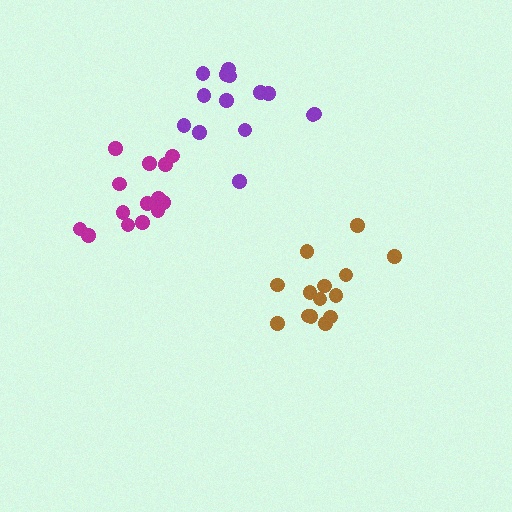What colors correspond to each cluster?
The clusters are colored: magenta, brown, purple.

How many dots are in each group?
Group 1: 14 dots, Group 2: 14 dots, Group 3: 14 dots (42 total).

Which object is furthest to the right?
The brown cluster is rightmost.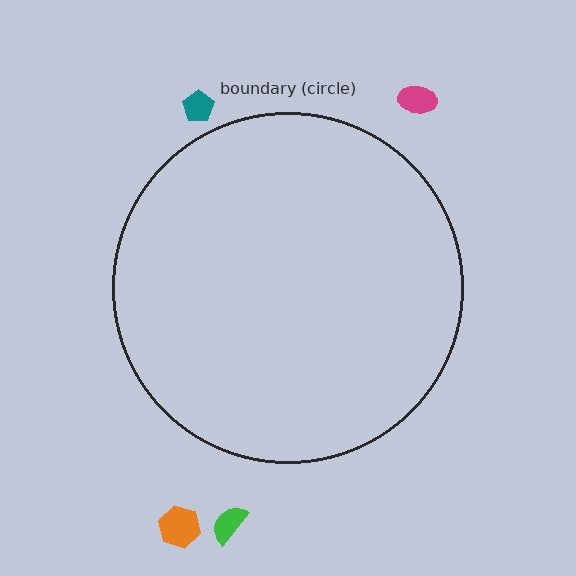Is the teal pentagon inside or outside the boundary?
Outside.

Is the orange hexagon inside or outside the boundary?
Outside.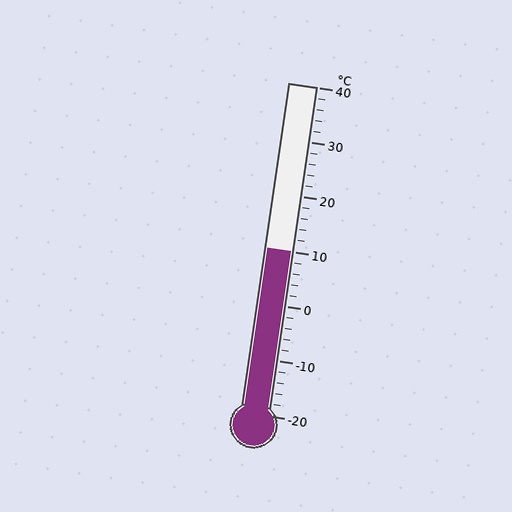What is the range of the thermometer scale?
The thermometer scale ranges from -20°C to 40°C.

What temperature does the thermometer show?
The thermometer shows approximately 10°C.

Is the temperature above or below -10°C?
The temperature is above -10°C.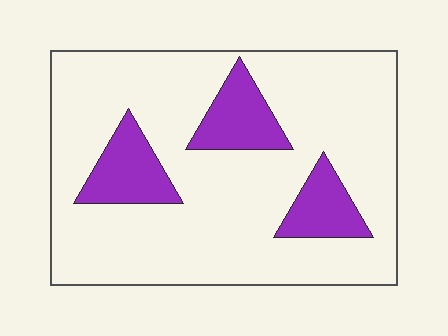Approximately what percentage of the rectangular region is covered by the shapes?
Approximately 20%.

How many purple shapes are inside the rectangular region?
3.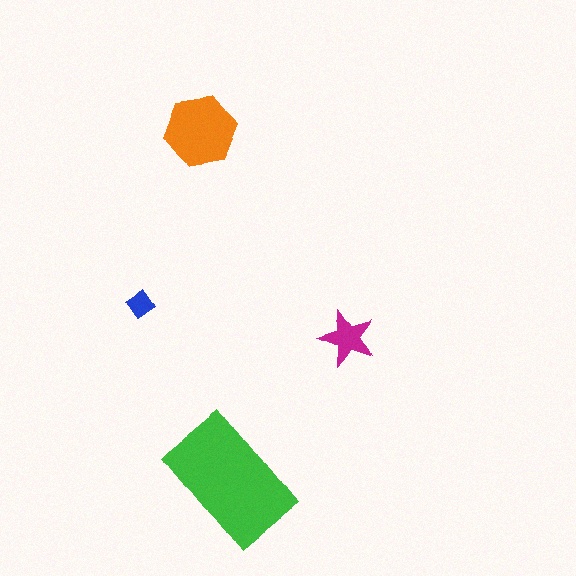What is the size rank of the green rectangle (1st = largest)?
1st.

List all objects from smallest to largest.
The blue diamond, the magenta star, the orange hexagon, the green rectangle.